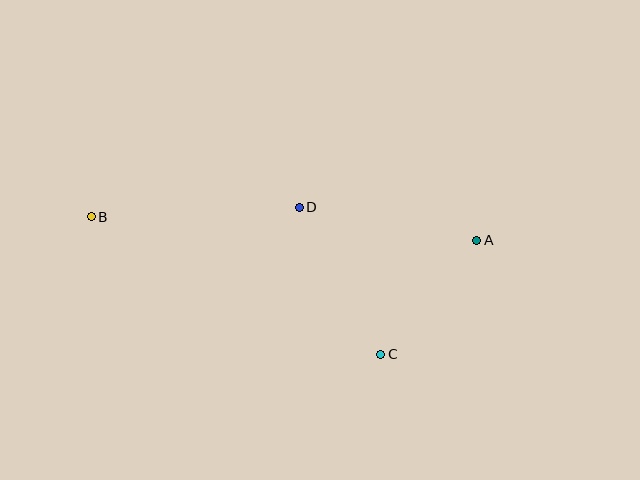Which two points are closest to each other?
Points A and C are closest to each other.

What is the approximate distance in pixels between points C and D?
The distance between C and D is approximately 168 pixels.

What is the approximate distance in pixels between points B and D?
The distance between B and D is approximately 208 pixels.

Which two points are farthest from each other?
Points A and B are farthest from each other.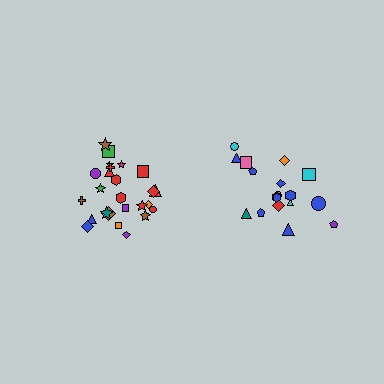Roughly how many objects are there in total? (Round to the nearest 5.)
Roughly 45 objects in total.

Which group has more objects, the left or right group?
The left group.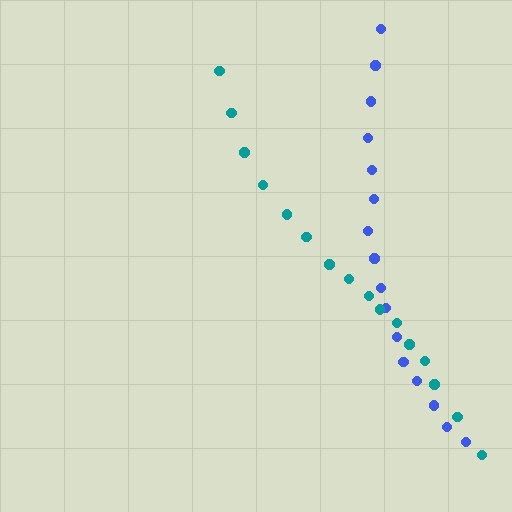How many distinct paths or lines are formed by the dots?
There are 2 distinct paths.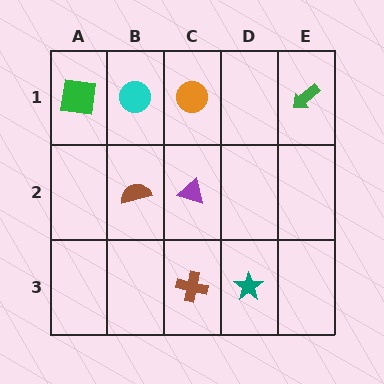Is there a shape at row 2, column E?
No, that cell is empty.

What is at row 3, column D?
A teal star.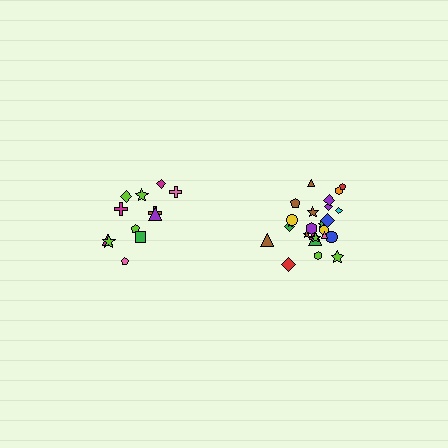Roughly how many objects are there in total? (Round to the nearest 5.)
Roughly 35 objects in total.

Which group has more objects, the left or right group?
The right group.